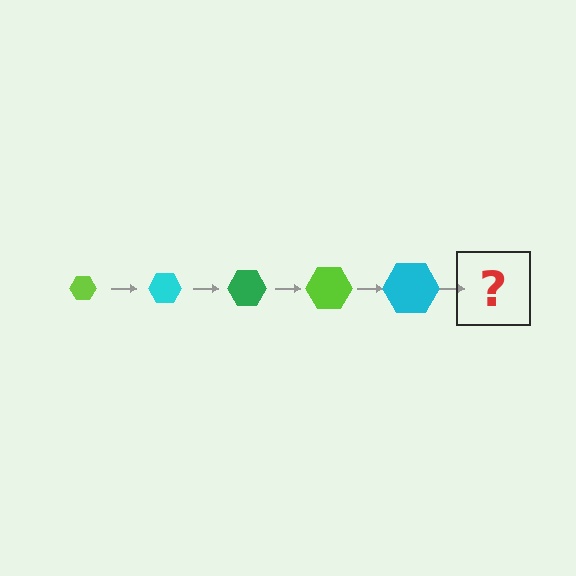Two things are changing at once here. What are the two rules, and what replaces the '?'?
The two rules are that the hexagon grows larger each step and the color cycles through lime, cyan, and green. The '?' should be a green hexagon, larger than the previous one.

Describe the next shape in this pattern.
It should be a green hexagon, larger than the previous one.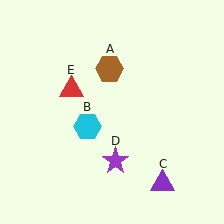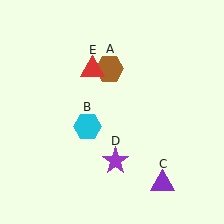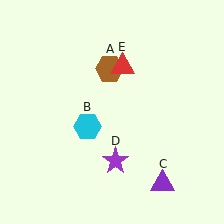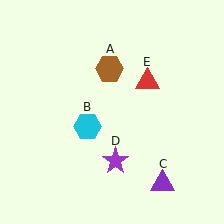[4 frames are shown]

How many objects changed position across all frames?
1 object changed position: red triangle (object E).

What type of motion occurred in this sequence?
The red triangle (object E) rotated clockwise around the center of the scene.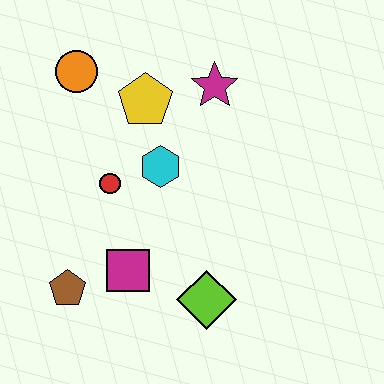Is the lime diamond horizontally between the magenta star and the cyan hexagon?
Yes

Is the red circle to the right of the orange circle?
Yes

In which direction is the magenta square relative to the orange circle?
The magenta square is below the orange circle.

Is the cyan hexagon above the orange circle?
No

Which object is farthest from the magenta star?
The brown pentagon is farthest from the magenta star.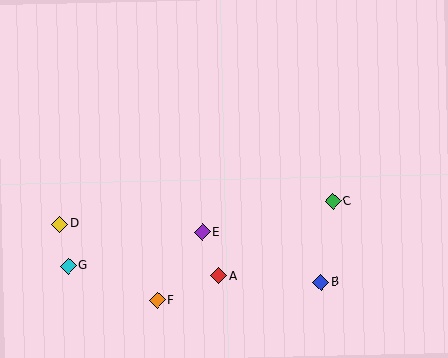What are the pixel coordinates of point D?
Point D is at (60, 224).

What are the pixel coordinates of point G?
Point G is at (68, 266).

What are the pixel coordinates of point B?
Point B is at (321, 282).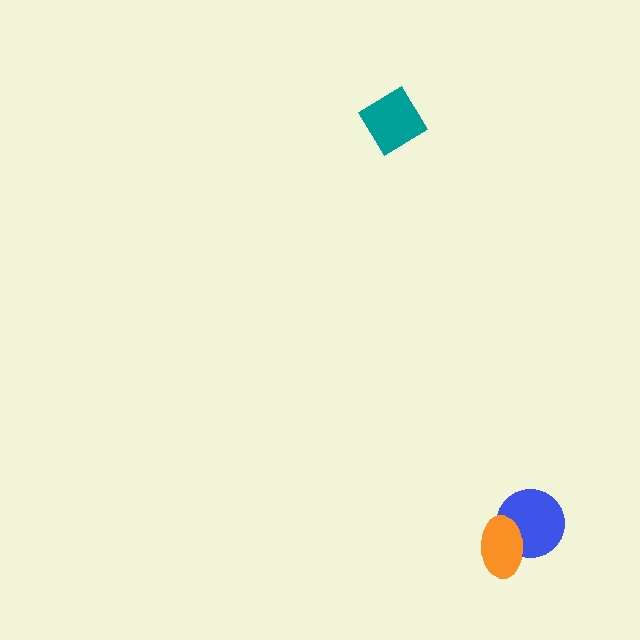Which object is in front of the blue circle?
The orange ellipse is in front of the blue circle.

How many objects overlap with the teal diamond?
0 objects overlap with the teal diamond.